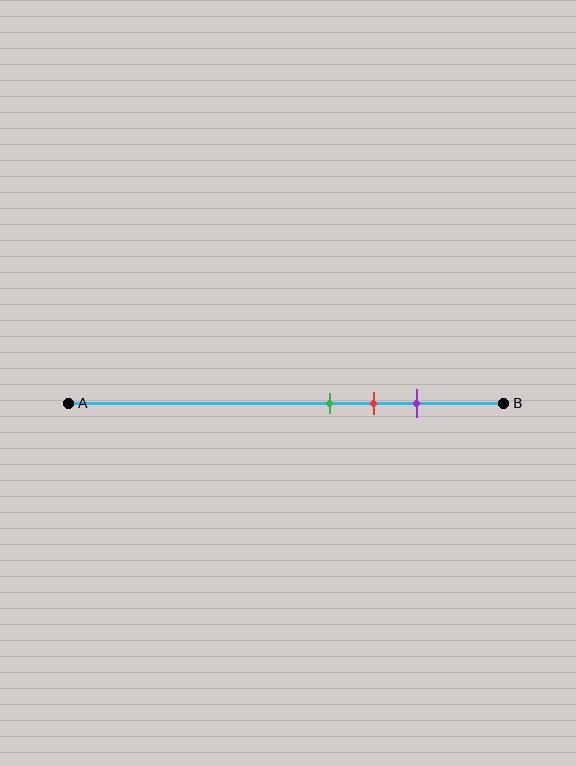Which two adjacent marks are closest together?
The green and red marks are the closest adjacent pair.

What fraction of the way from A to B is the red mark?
The red mark is approximately 70% (0.7) of the way from A to B.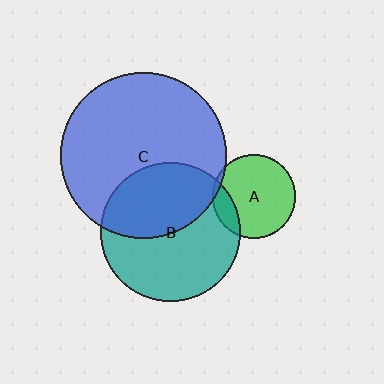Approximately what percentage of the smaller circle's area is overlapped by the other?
Approximately 15%.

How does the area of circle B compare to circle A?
Approximately 2.8 times.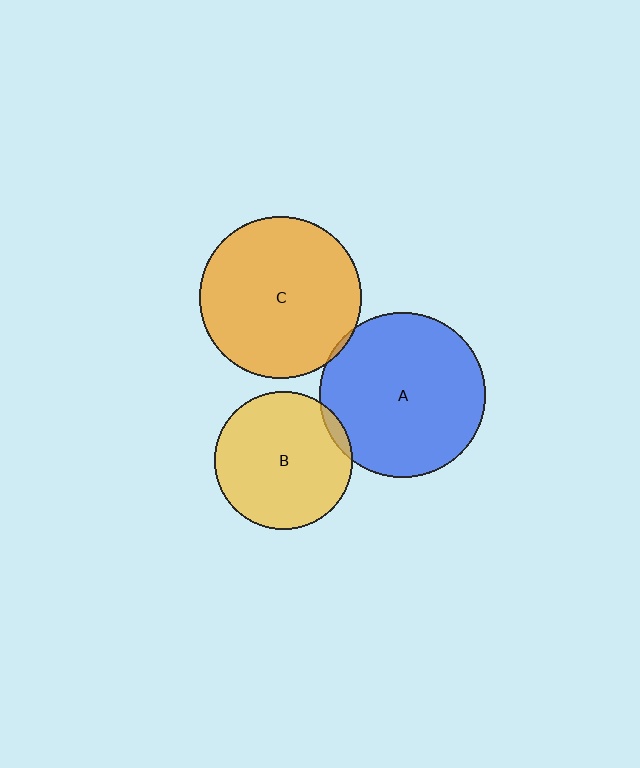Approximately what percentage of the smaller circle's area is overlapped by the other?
Approximately 5%.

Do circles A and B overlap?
Yes.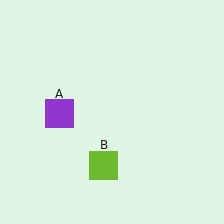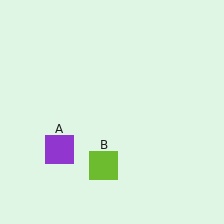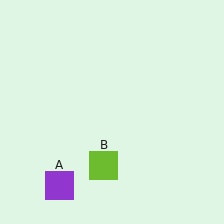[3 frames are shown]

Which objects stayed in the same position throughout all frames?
Lime square (object B) remained stationary.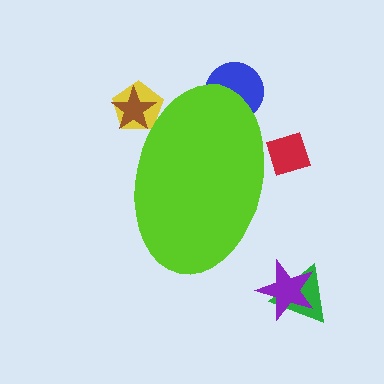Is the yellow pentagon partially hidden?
Yes, the yellow pentagon is partially hidden behind the lime ellipse.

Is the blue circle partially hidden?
Yes, the blue circle is partially hidden behind the lime ellipse.